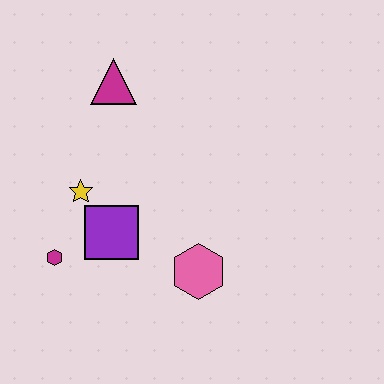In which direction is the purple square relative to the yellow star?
The purple square is below the yellow star.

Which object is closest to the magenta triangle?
The yellow star is closest to the magenta triangle.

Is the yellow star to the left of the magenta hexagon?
No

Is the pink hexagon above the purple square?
No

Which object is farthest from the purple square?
The magenta triangle is farthest from the purple square.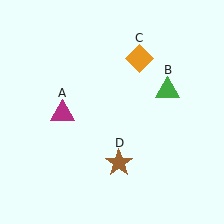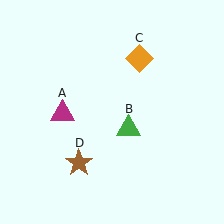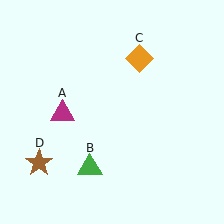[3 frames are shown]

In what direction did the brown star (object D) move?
The brown star (object D) moved left.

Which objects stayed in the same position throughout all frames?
Magenta triangle (object A) and orange diamond (object C) remained stationary.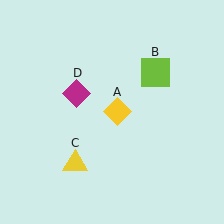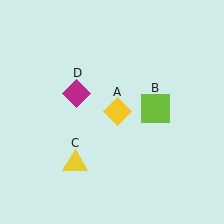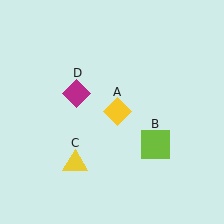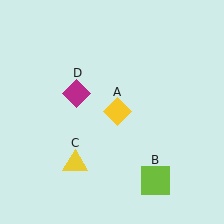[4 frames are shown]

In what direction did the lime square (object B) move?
The lime square (object B) moved down.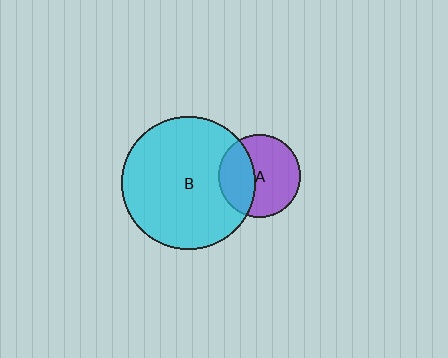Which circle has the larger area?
Circle B (cyan).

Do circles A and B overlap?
Yes.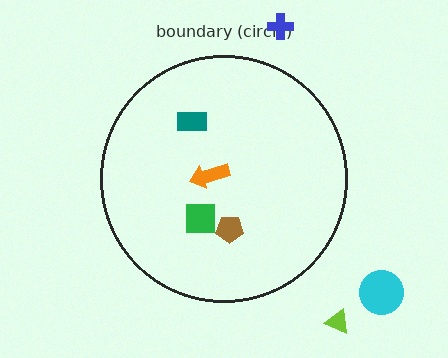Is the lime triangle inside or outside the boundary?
Outside.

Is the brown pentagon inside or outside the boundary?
Inside.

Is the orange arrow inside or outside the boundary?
Inside.